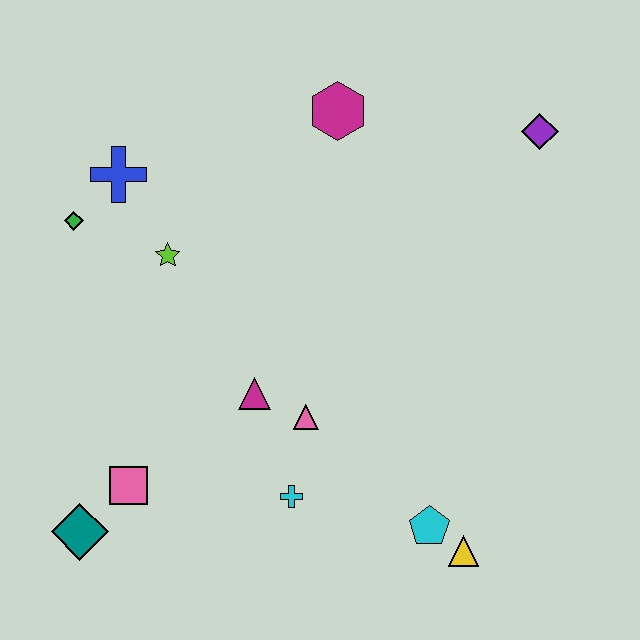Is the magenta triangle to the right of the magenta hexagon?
No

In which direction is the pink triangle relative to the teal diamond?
The pink triangle is to the right of the teal diamond.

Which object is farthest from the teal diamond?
The purple diamond is farthest from the teal diamond.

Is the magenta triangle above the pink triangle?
Yes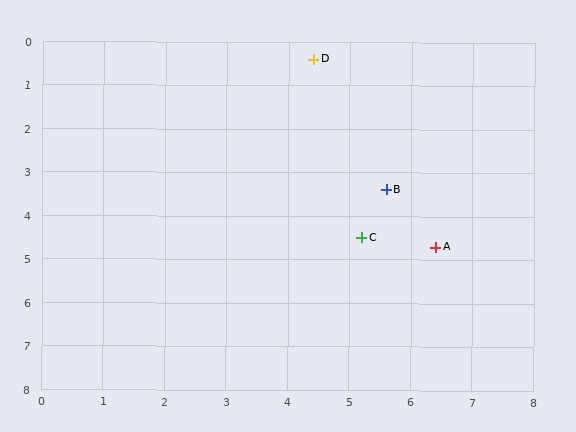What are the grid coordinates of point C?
Point C is at approximately (5.2, 4.5).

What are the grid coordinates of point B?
Point B is at approximately (5.6, 3.4).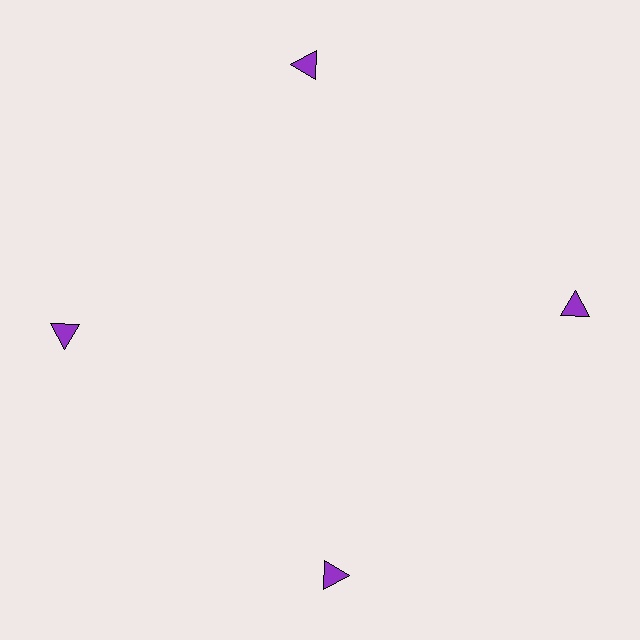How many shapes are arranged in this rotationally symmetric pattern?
There are 4 shapes, arranged in 4 groups of 1.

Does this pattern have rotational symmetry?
Yes, this pattern has 4-fold rotational symmetry. It looks the same after rotating 90 degrees around the center.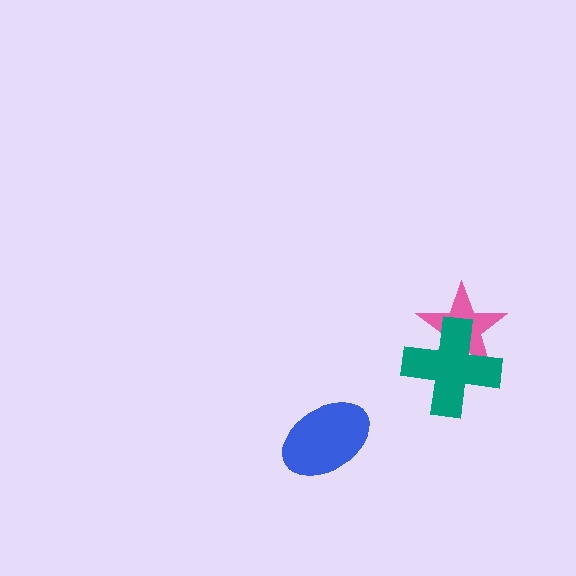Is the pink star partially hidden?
Yes, it is partially covered by another shape.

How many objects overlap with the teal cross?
1 object overlaps with the teal cross.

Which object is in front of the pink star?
The teal cross is in front of the pink star.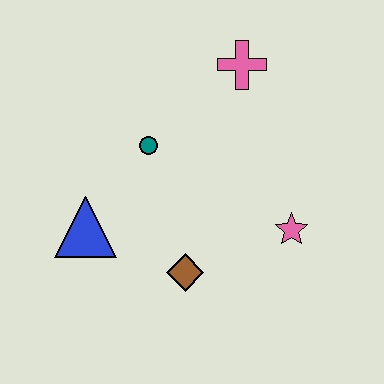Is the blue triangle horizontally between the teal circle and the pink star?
No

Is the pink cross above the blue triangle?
Yes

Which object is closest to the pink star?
The brown diamond is closest to the pink star.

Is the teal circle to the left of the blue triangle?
No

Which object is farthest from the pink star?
The blue triangle is farthest from the pink star.